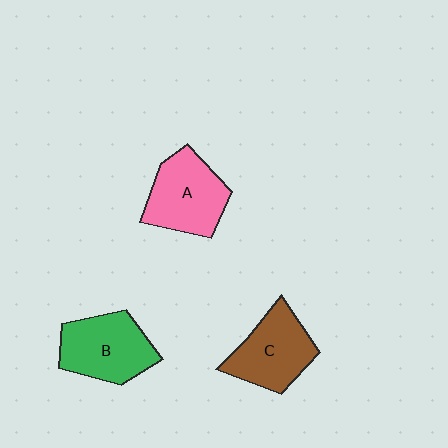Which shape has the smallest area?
Shape C (brown).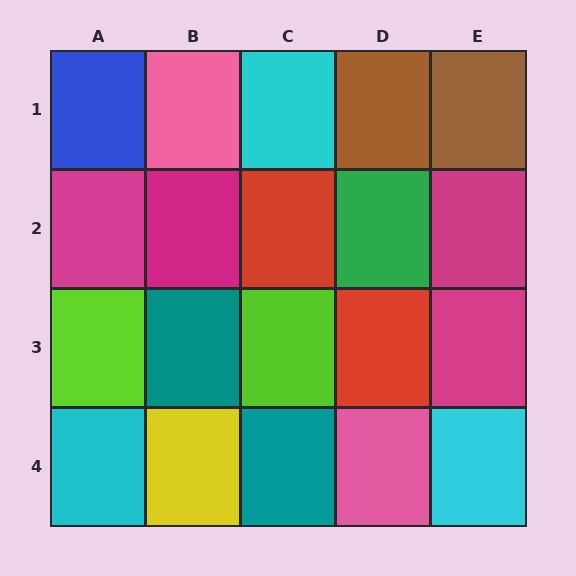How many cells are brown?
2 cells are brown.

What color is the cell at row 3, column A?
Lime.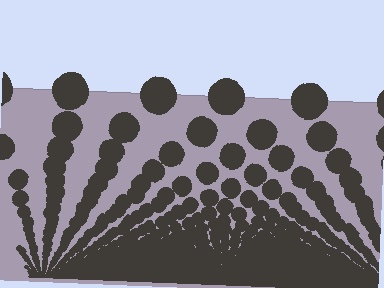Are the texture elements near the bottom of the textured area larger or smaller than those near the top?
Smaller. The gradient is inverted — elements near the bottom are smaller and denser.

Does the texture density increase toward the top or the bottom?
Density increases toward the bottom.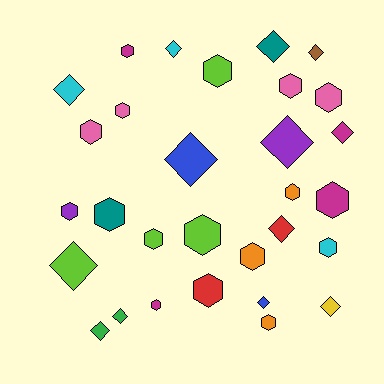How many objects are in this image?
There are 30 objects.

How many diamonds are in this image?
There are 13 diamonds.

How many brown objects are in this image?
There is 1 brown object.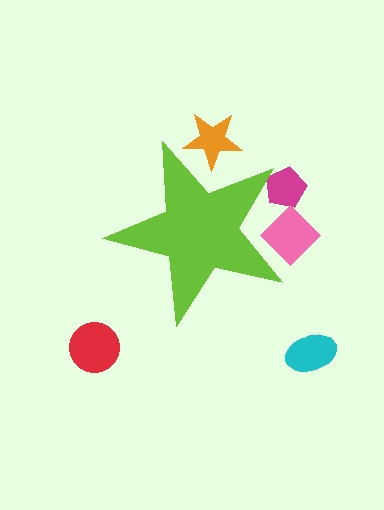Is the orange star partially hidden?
Yes, the orange star is partially hidden behind the lime star.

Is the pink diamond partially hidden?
Yes, the pink diamond is partially hidden behind the lime star.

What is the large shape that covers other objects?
A lime star.